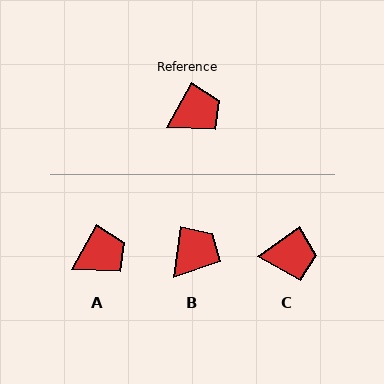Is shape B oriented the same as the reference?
No, it is off by about 22 degrees.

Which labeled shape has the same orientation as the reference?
A.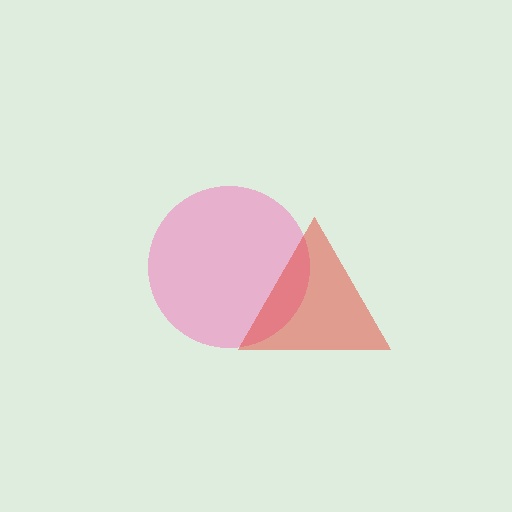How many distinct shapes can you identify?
There are 2 distinct shapes: a pink circle, a red triangle.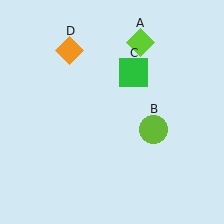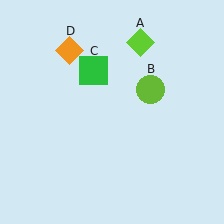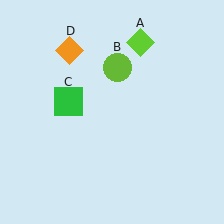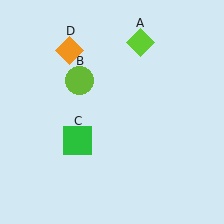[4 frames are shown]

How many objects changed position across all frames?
2 objects changed position: lime circle (object B), green square (object C).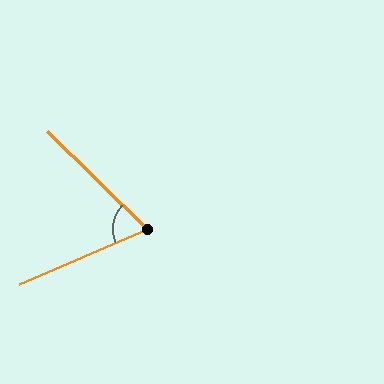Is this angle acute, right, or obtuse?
It is acute.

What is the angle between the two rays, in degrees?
Approximately 68 degrees.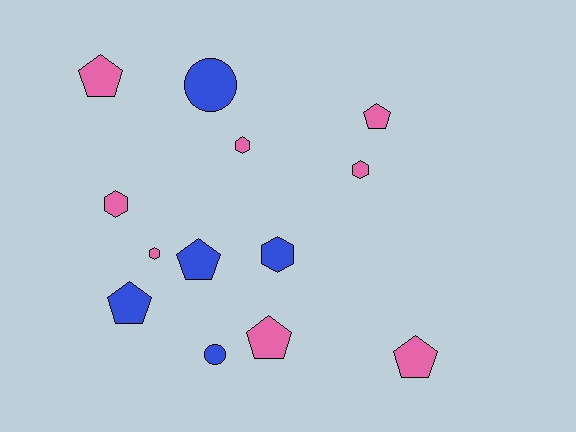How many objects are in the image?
There are 13 objects.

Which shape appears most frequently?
Pentagon, with 6 objects.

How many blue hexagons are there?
There is 1 blue hexagon.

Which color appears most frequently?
Pink, with 8 objects.